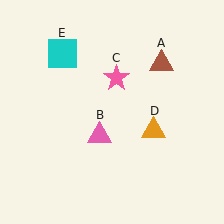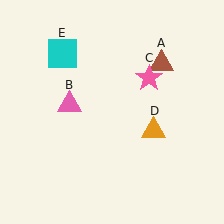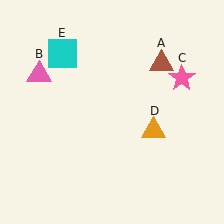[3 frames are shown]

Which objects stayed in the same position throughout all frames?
Brown triangle (object A) and orange triangle (object D) and cyan square (object E) remained stationary.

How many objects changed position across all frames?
2 objects changed position: pink triangle (object B), pink star (object C).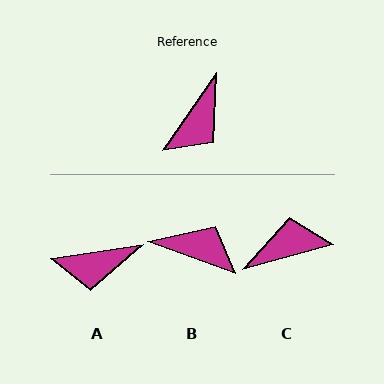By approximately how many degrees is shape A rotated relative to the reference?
Approximately 47 degrees clockwise.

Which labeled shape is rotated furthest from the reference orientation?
C, about 140 degrees away.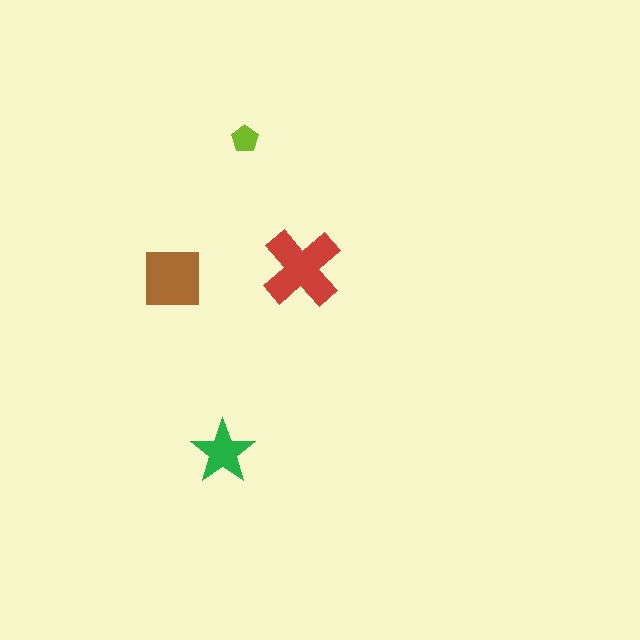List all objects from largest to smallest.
The red cross, the brown square, the green star, the lime pentagon.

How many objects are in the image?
There are 4 objects in the image.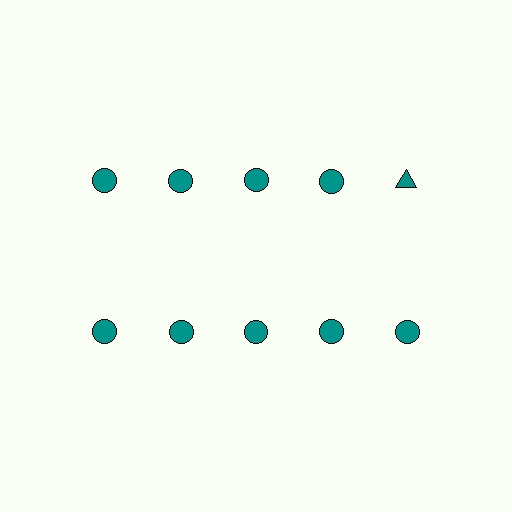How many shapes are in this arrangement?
There are 10 shapes arranged in a grid pattern.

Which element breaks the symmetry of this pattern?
The teal triangle in the top row, rightmost column breaks the symmetry. All other shapes are teal circles.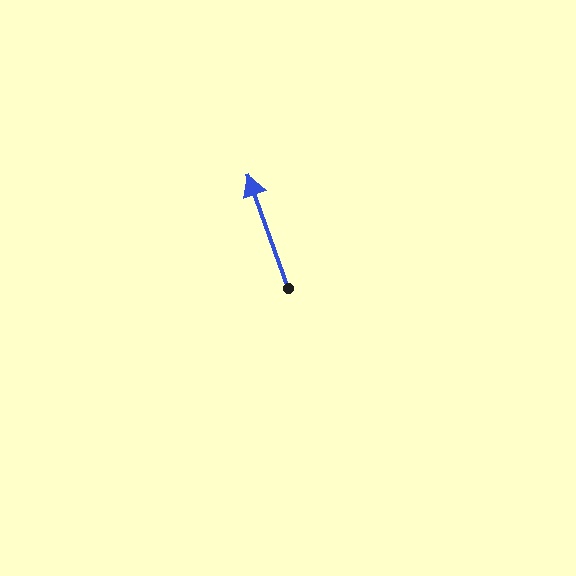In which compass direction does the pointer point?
North.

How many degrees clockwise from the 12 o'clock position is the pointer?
Approximately 341 degrees.